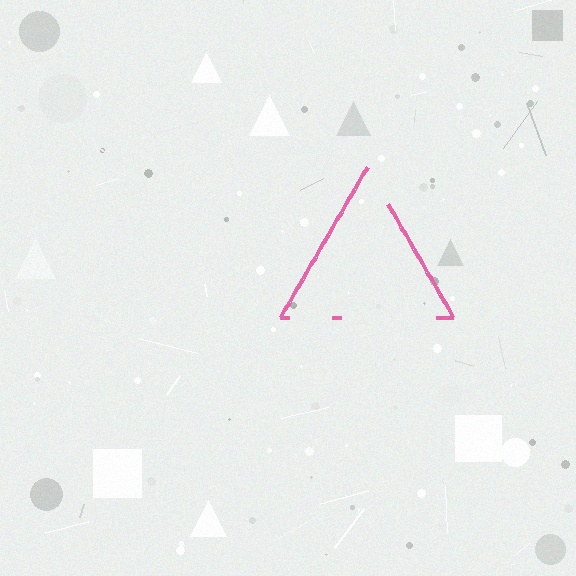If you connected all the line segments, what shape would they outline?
They would outline a triangle.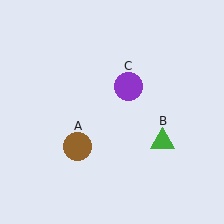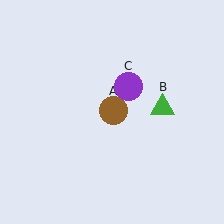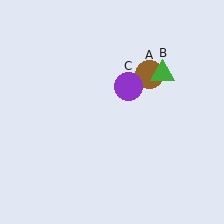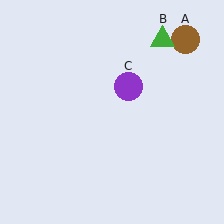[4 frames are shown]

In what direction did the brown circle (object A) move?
The brown circle (object A) moved up and to the right.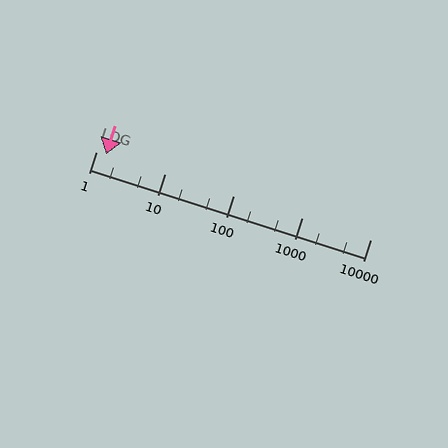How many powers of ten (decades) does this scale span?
The scale spans 4 decades, from 1 to 10000.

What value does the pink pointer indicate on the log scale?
The pointer indicates approximately 1.4.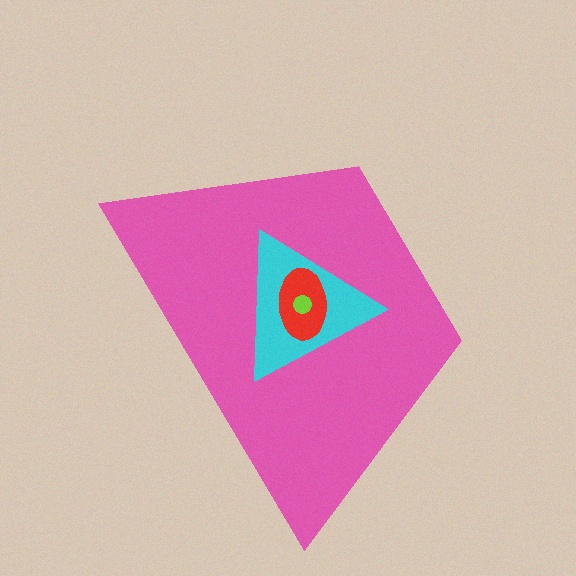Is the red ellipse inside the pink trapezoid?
Yes.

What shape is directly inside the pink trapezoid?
The cyan triangle.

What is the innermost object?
The lime circle.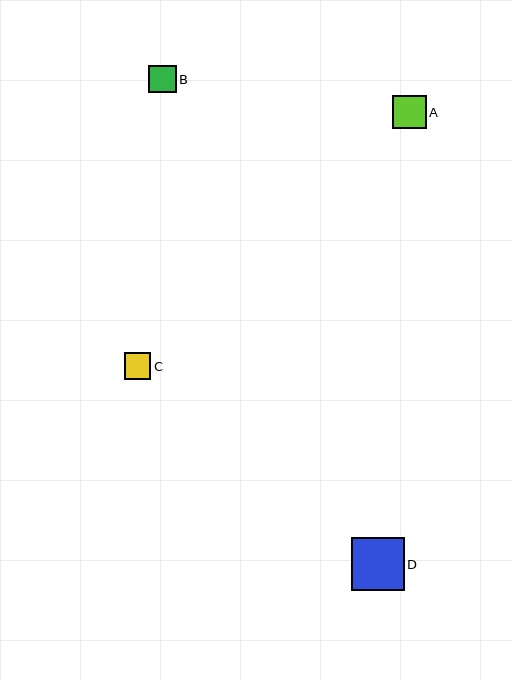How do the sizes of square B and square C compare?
Square B and square C are approximately the same size.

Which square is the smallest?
Square C is the smallest with a size of approximately 26 pixels.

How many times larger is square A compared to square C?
Square A is approximately 1.3 times the size of square C.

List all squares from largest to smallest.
From largest to smallest: D, A, B, C.